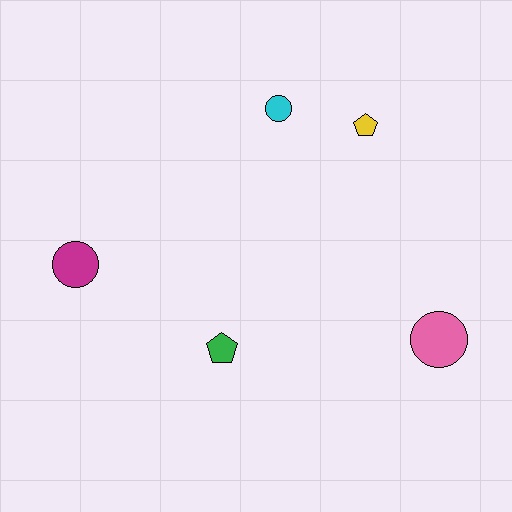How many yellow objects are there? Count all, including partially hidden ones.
There is 1 yellow object.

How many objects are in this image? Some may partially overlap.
There are 5 objects.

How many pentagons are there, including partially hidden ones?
There are 2 pentagons.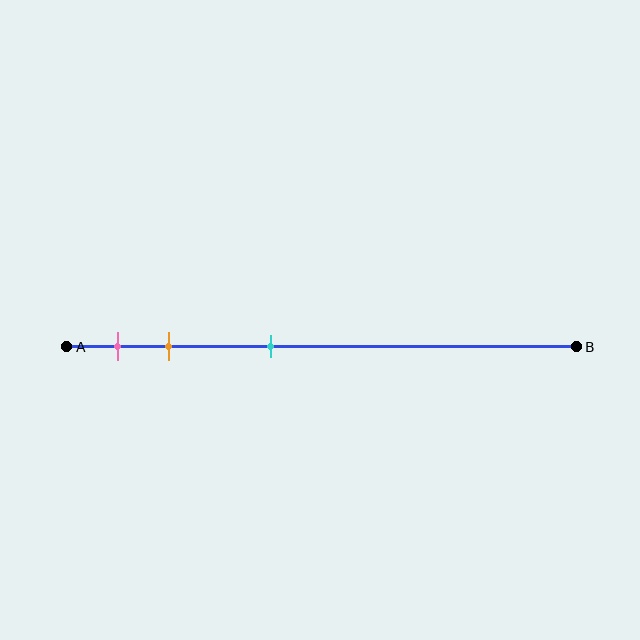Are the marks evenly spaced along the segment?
No, the marks are not evenly spaced.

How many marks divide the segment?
There are 3 marks dividing the segment.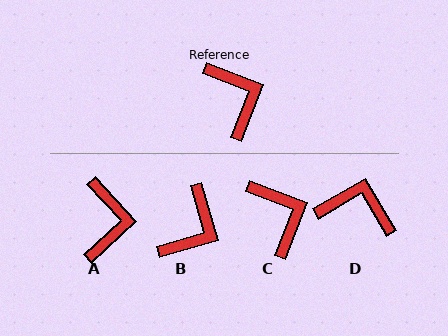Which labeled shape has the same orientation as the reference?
C.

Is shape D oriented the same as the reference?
No, it is off by about 51 degrees.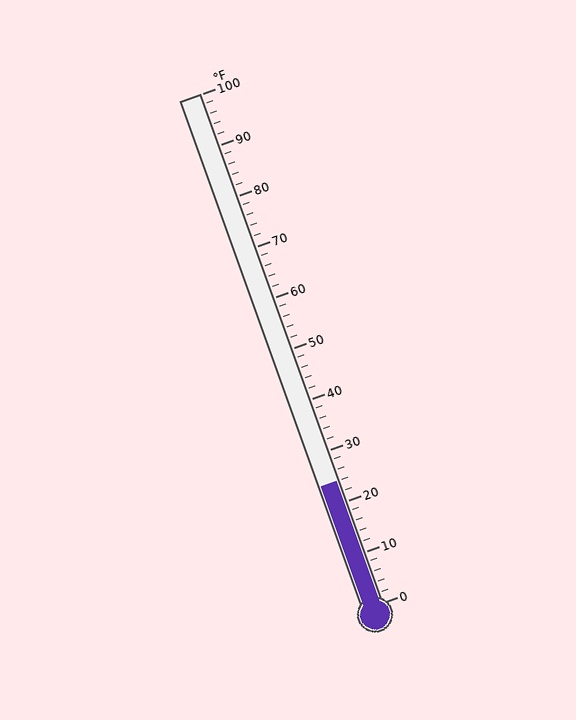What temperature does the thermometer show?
The thermometer shows approximately 24°F.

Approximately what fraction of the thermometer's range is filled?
The thermometer is filled to approximately 25% of its range.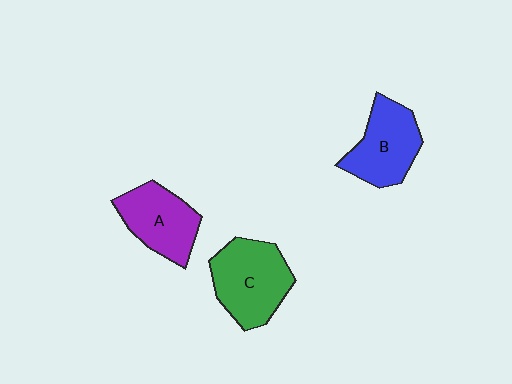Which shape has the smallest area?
Shape A (purple).